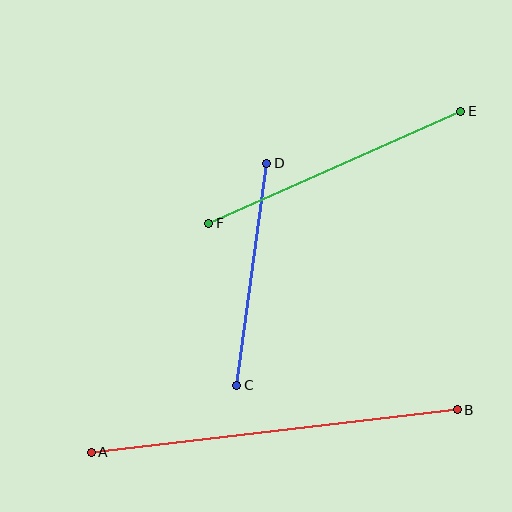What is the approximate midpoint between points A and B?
The midpoint is at approximately (274, 431) pixels.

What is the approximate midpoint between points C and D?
The midpoint is at approximately (252, 274) pixels.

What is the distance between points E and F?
The distance is approximately 276 pixels.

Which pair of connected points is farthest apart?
Points A and B are farthest apart.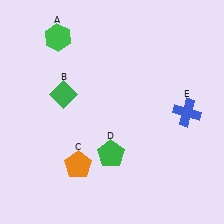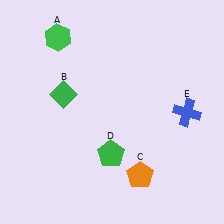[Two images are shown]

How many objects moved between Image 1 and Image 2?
1 object moved between the two images.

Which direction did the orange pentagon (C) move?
The orange pentagon (C) moved right.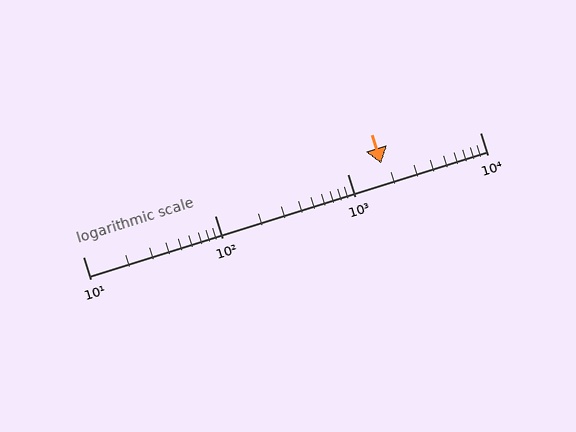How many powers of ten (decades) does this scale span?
The scale spans 3 decades, from 10 to 10000.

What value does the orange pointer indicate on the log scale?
The pointer indicates approximately 1800.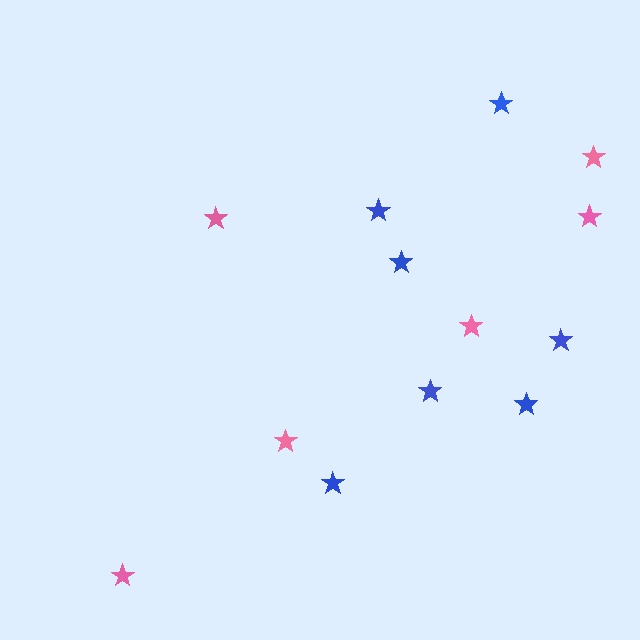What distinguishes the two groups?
There are 2 groups: one group of pink stars (6) and one group of blue stars (7).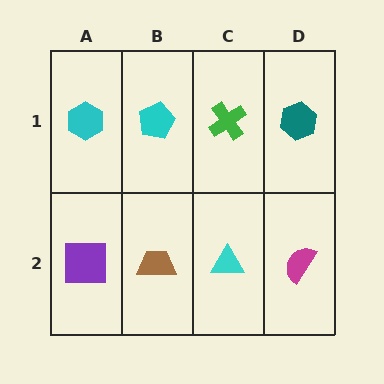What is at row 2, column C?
A cyan triangle.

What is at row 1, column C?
A green cross.